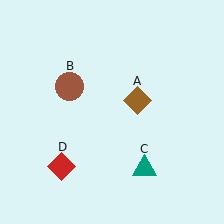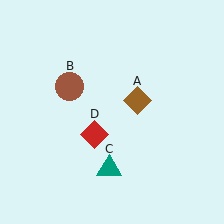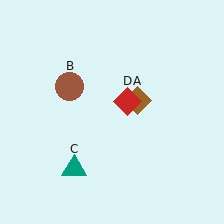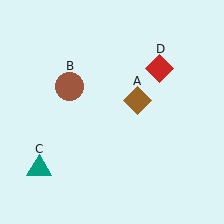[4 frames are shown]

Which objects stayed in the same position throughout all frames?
Brown diamond (object A) and brown circle (object B) remained stationary.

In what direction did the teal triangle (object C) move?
The teal triangle (object C) moved left.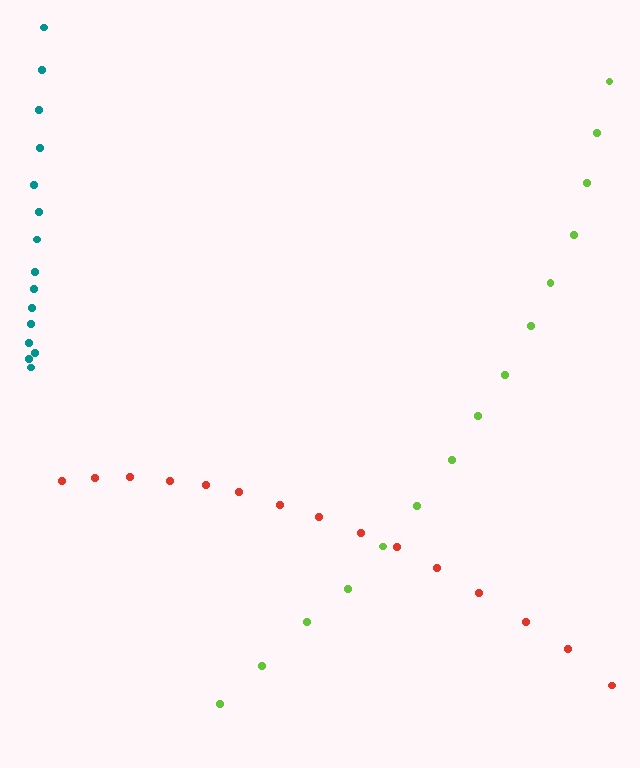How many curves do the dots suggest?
There are 3 distinct paths.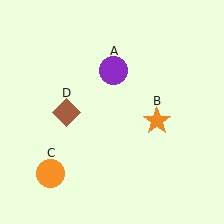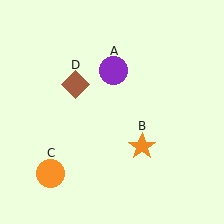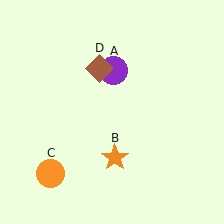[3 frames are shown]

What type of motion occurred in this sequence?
The orange star (object B), brown diamond (object D) rotated clockwise around the center of the scene.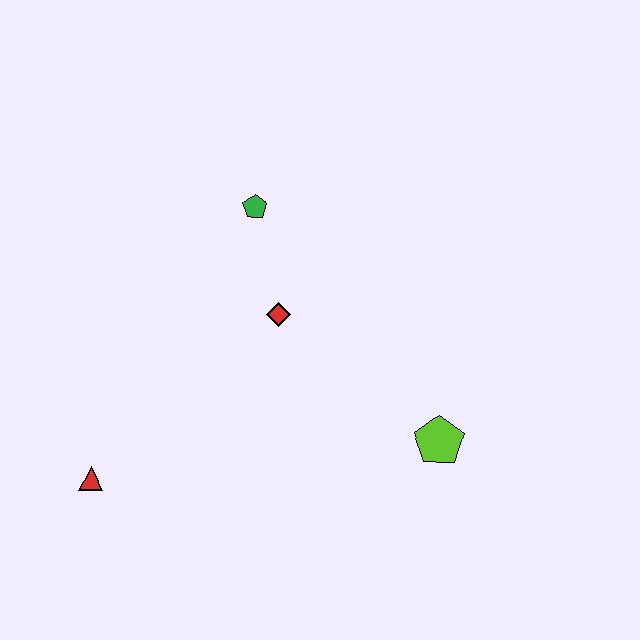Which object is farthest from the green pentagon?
The red triangle is farthest from the green pentagon.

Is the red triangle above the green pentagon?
No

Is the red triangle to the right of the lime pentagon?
No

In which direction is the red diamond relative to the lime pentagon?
The red diamond is to the left of the lime pentagon.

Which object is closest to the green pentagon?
The red diamond is closest to the green pentagon.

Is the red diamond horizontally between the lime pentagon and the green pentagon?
Yes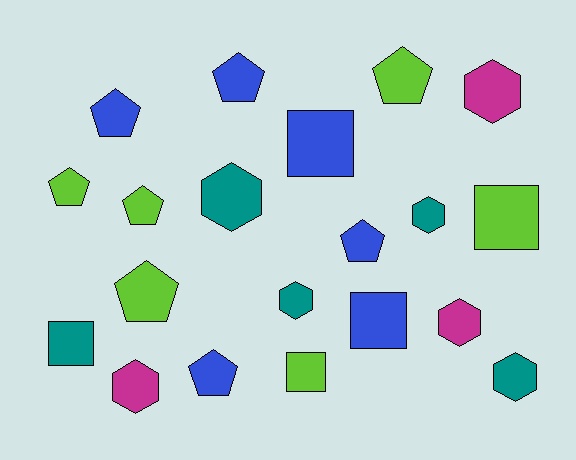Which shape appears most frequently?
Pentagon, with 8 objects.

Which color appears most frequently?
Blue, with 6 objects.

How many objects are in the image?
There are 20 objects.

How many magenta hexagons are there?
There are 3 magenta hexagons.